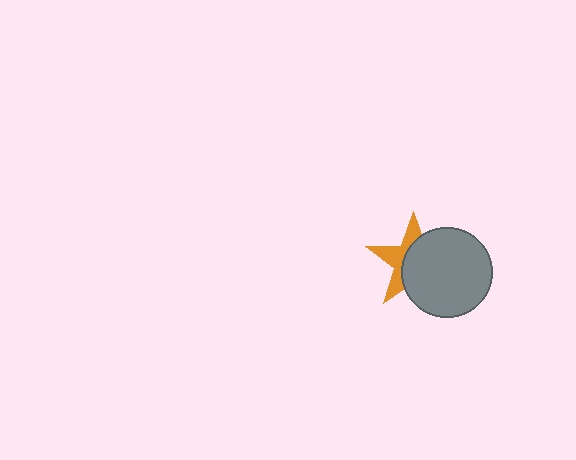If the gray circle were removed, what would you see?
You would see the complete orange star.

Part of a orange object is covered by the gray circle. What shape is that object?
It is a star.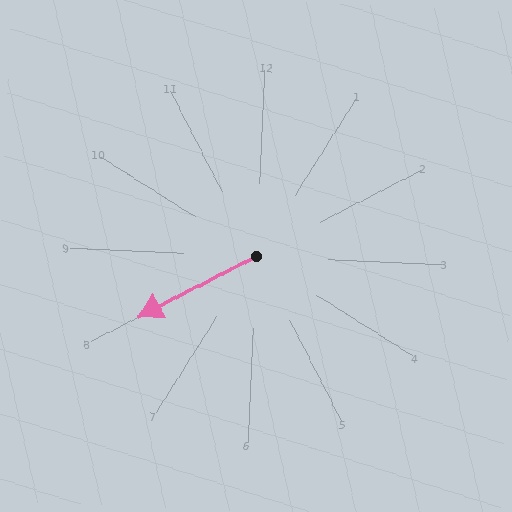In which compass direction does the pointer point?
Southwest.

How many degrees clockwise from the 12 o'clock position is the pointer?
Approximately 240 degrees.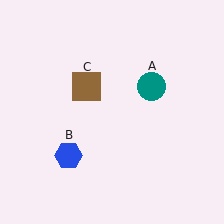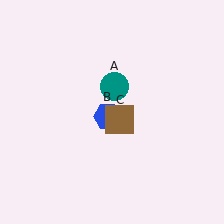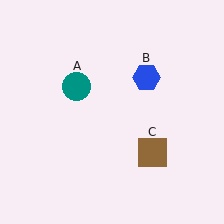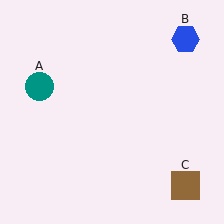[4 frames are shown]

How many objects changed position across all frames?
3 objects changed position: teal circle (object A), blue hexagon (object B), brown square (object C).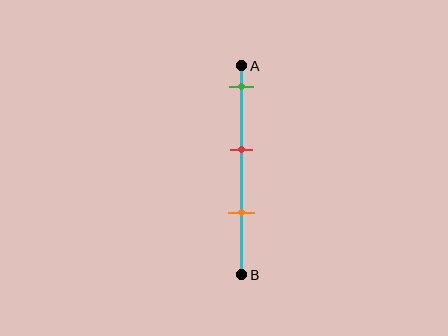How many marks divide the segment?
There are 3 marks dividing the segment.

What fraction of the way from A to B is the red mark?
The red mark is approximately 40% (0.4) of the way from A to B.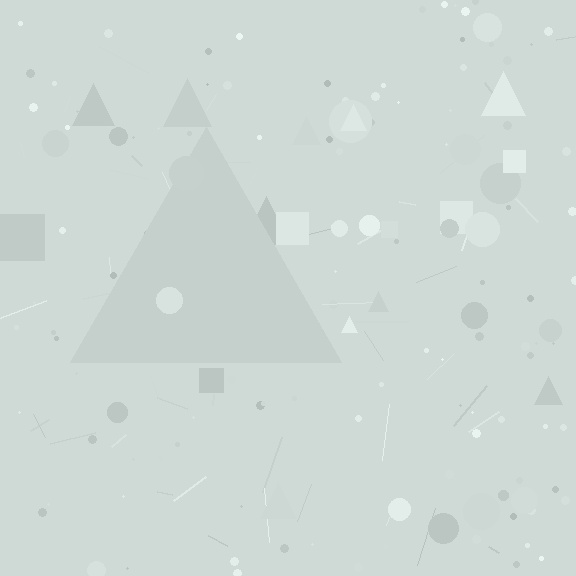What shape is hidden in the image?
A triangle is hidden in the image.